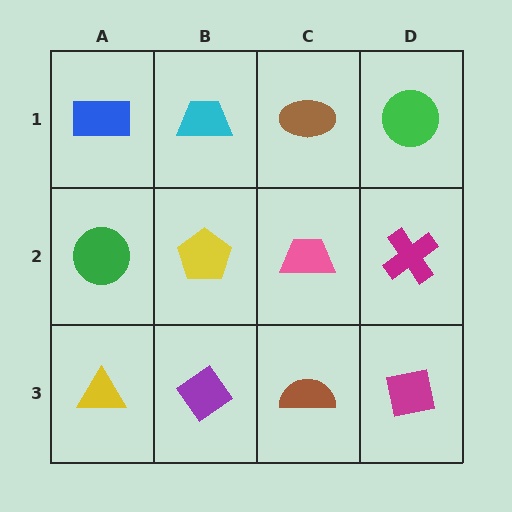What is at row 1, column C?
A brown ellipse.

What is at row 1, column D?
A green circle.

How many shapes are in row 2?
4 shapes.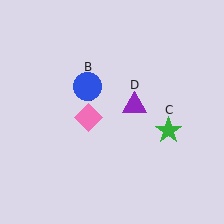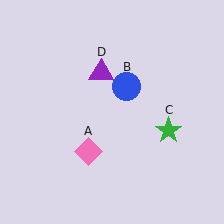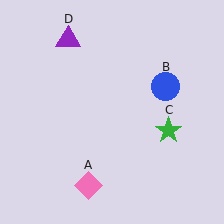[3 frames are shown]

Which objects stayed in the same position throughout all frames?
Green star (object C) remained stationary.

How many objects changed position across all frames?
3 objects changed position: pink diamond (object A), blue circle (object B), purple triangle (object D).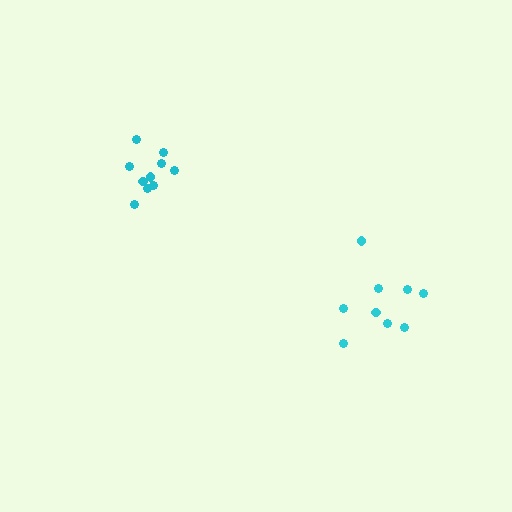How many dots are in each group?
Group 1: 9 dots, Group 2: 10 dots (19 total).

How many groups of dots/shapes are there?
There are 2 groups.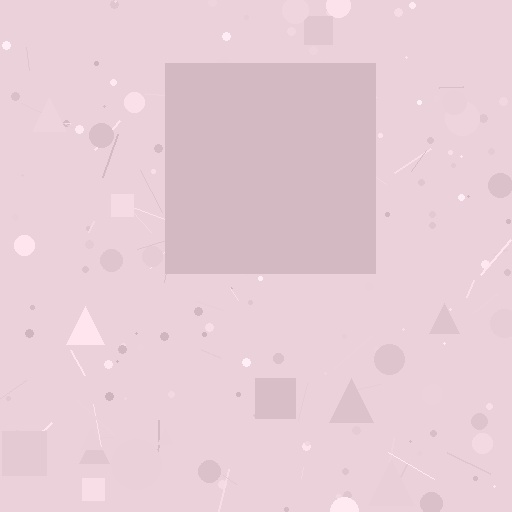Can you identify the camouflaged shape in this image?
The camouflaged shape is a square.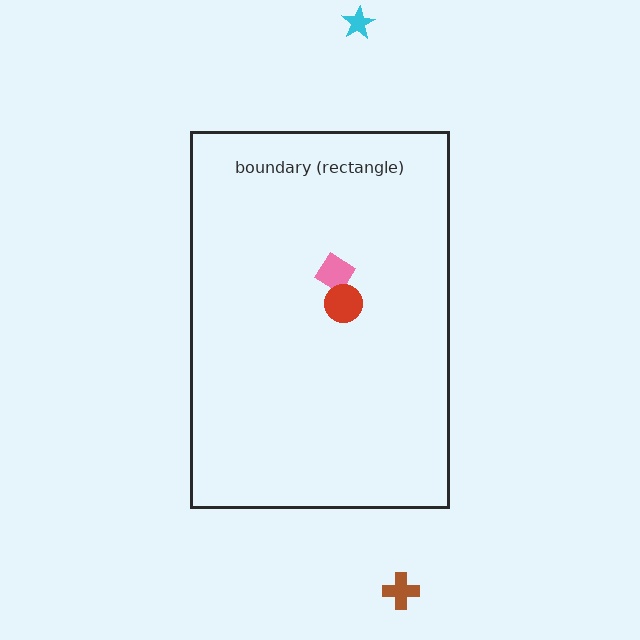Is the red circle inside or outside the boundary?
Inside.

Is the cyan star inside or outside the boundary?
Outside.